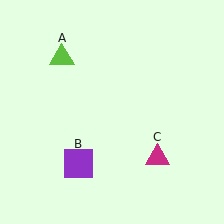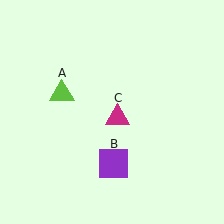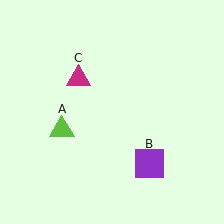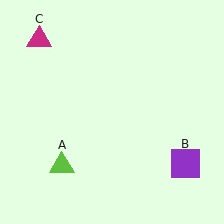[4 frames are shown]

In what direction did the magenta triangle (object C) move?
The magenta triangle (object C) moved up and to the left.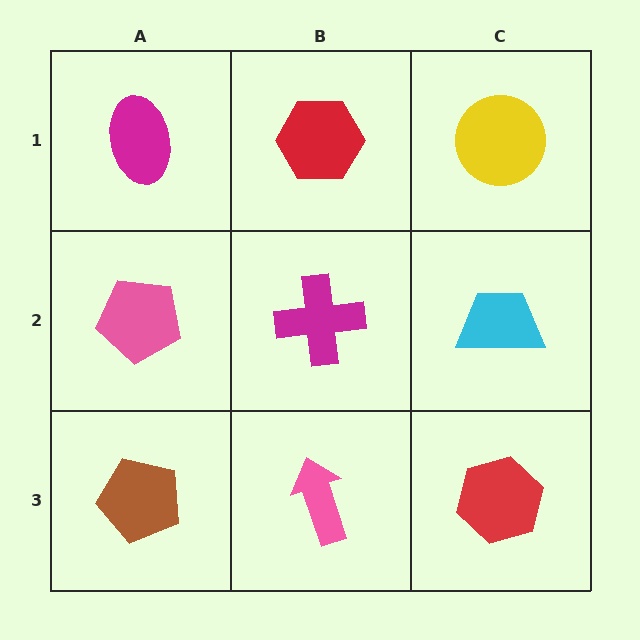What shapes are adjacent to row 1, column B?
A magenta cross (row 2, column B), a magenta ellipse (row 1, column A), a yellow circle (row 1, column C).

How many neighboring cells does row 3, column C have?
2.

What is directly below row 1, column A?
A pink pentagon.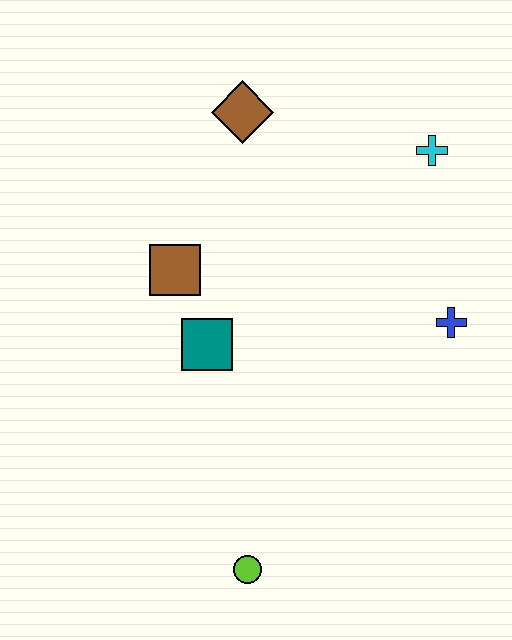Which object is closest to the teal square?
The brown square is closest to the teal square.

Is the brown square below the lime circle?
No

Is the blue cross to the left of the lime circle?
No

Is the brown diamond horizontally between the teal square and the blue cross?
Yes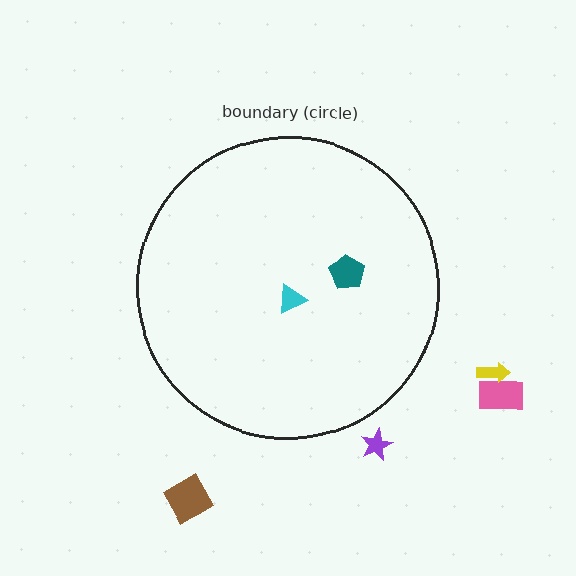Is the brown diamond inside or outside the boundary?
Outside.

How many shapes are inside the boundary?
2 inside, 4 outside.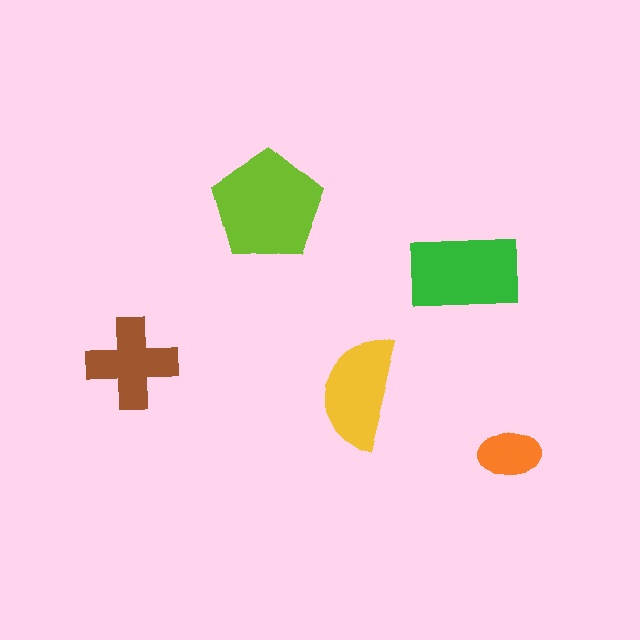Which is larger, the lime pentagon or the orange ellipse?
The lime pentagon.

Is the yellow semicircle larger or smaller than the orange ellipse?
Larger.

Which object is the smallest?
The orange ellipse.